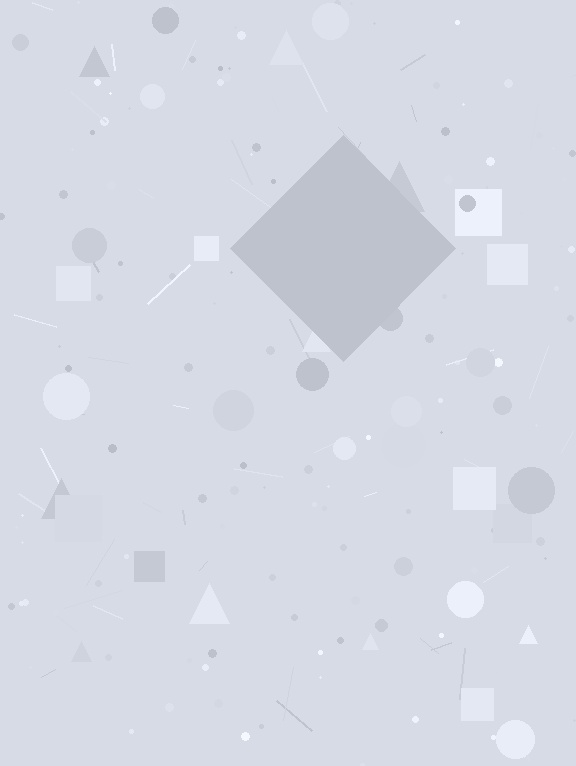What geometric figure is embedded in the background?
A diamond is embedded in the background.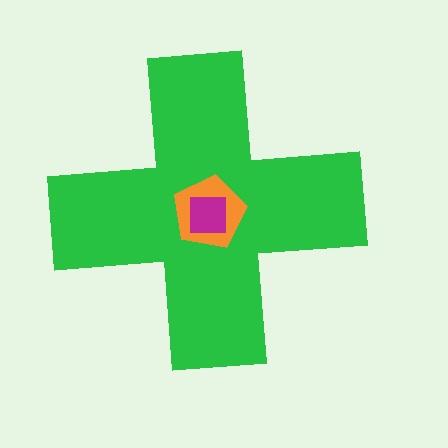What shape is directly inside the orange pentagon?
The magenta square.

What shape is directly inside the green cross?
The orange pentagon.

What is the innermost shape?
The magenta square.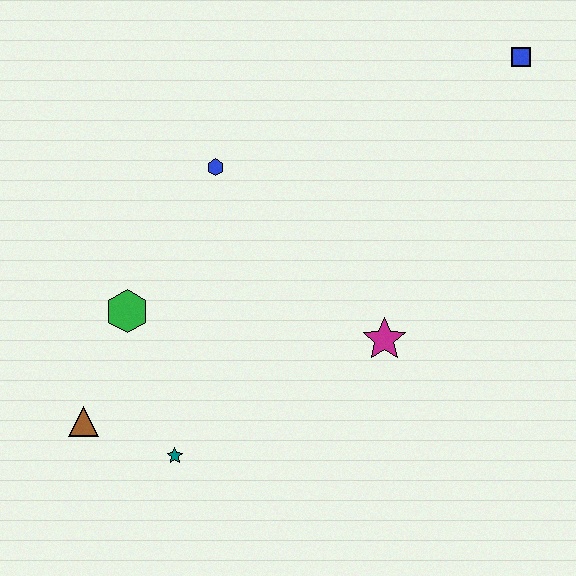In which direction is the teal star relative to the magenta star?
The teal star is to the left of the magenta star.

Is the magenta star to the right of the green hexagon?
Yes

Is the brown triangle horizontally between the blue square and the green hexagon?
No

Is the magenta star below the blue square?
Yes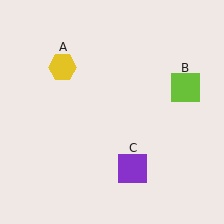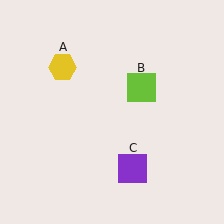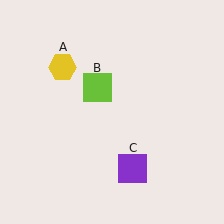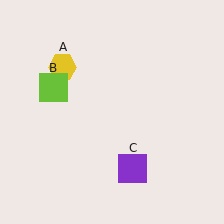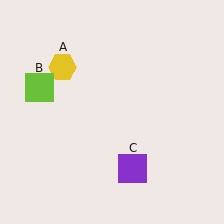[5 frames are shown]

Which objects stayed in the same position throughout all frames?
Yellow hexagon (object A) and purple square (object C) remained stationary.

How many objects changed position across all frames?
1 object changed position: lime square (object B).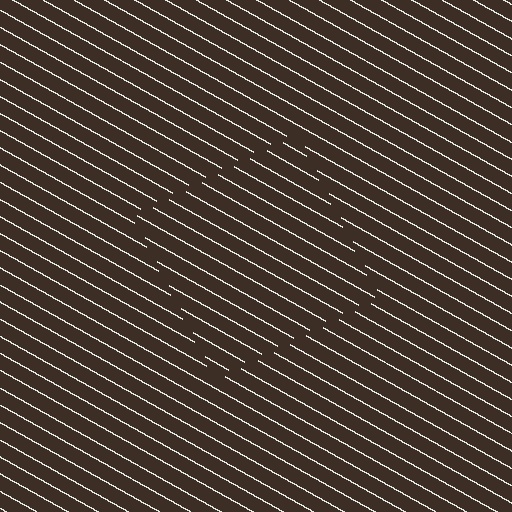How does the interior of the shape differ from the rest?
The interior of the shape contains the same grating, shifted by half a period — the contour is defined by the phase discontinuity where line-ends from the inner and outer gratings abut.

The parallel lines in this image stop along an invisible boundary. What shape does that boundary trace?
An illusory square. The interior of the shape contains the same grating, shifted by half a period — the contour is defined by the phase discontinuity where line-ends from the inner and outer gratings abut.